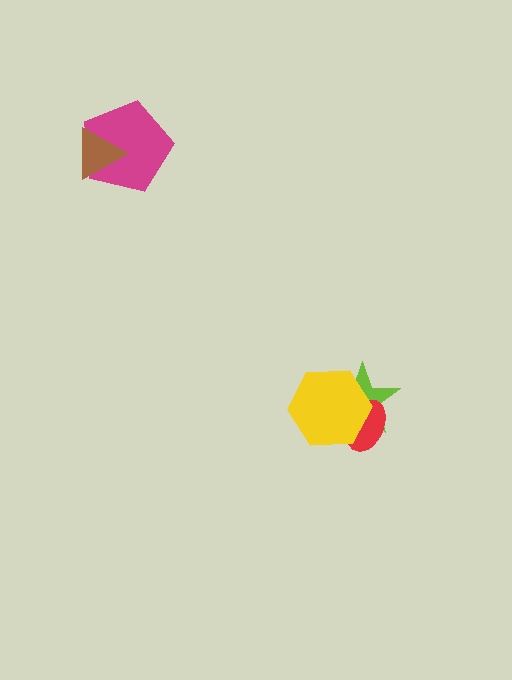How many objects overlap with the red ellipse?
2 objects overlap with the red ellipse.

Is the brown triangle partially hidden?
No, no other shape covers it.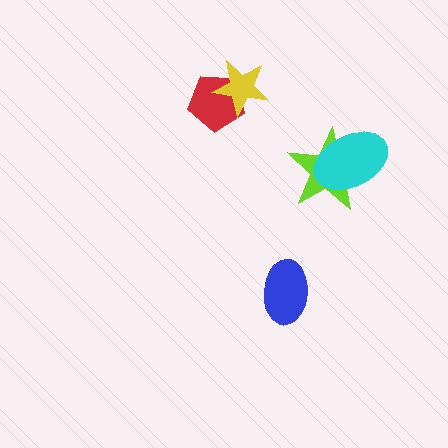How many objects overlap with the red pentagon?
1 object overlaps with the red pentagon.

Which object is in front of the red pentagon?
The yellow star is in front of the red pentagon.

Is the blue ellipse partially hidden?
No, no other shape covers it.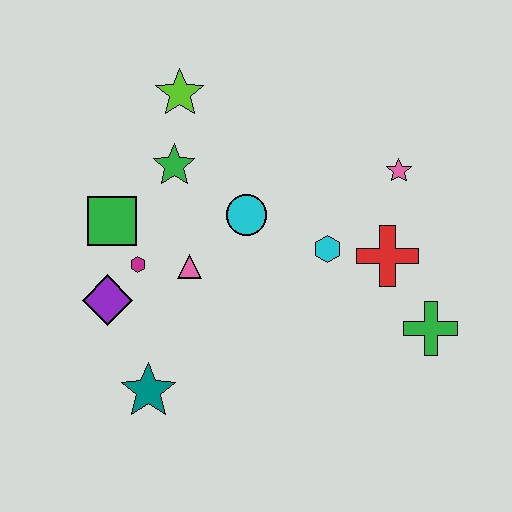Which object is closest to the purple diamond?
The magenta hexagon is closest to the purple diamond.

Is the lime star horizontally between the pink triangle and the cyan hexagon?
No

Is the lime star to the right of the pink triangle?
No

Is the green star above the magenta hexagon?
Yes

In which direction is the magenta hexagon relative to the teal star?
The magenta hexagon is above the teal star.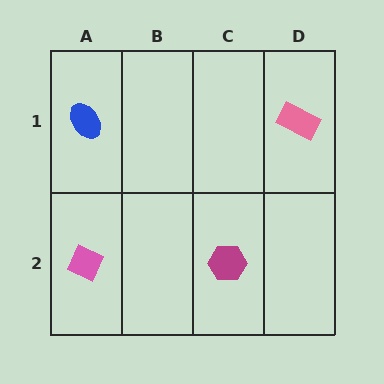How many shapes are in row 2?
2 shapes.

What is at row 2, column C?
A magenta hexagon.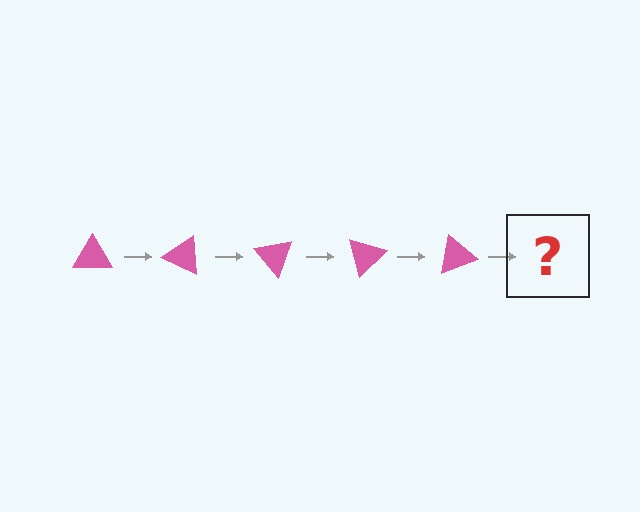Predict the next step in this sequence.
The next step is a pink triangle rotated 125 degrees.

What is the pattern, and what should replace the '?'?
The pattern is that the triangle rotates 25 degrees each step. The '?' should be a pink triangle rotated 125 degrees.